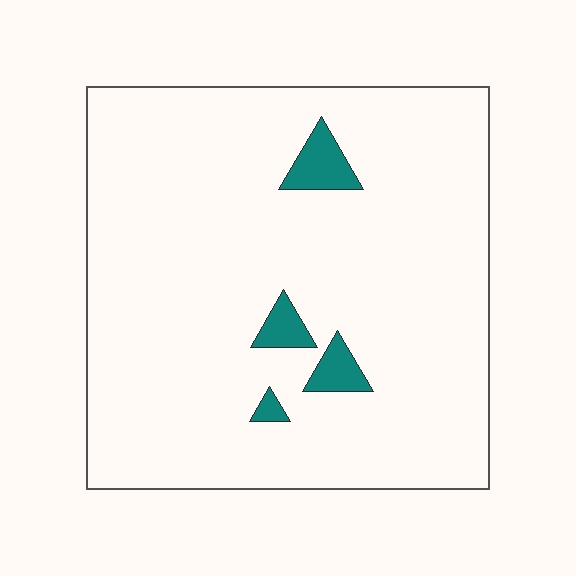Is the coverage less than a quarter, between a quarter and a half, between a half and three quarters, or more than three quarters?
Less than a quarter.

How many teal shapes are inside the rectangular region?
4.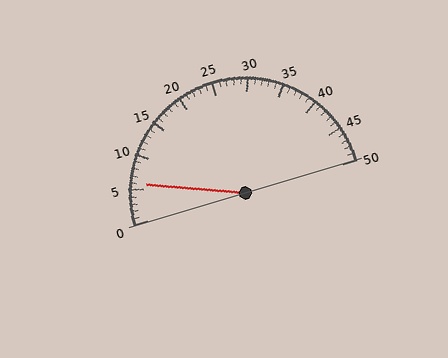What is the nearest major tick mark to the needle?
The nearest major tick mark is 5.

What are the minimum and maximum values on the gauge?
The gauge ranges from 0 to 50.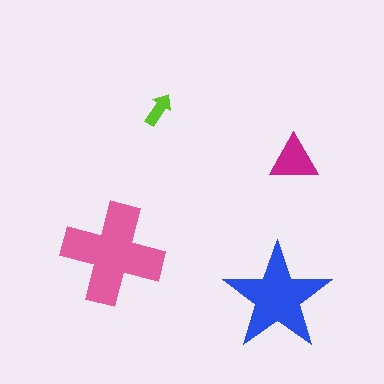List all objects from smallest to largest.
The lime arrow, the magenta triangle, the blue star, the pink cross.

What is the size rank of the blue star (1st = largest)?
2nd.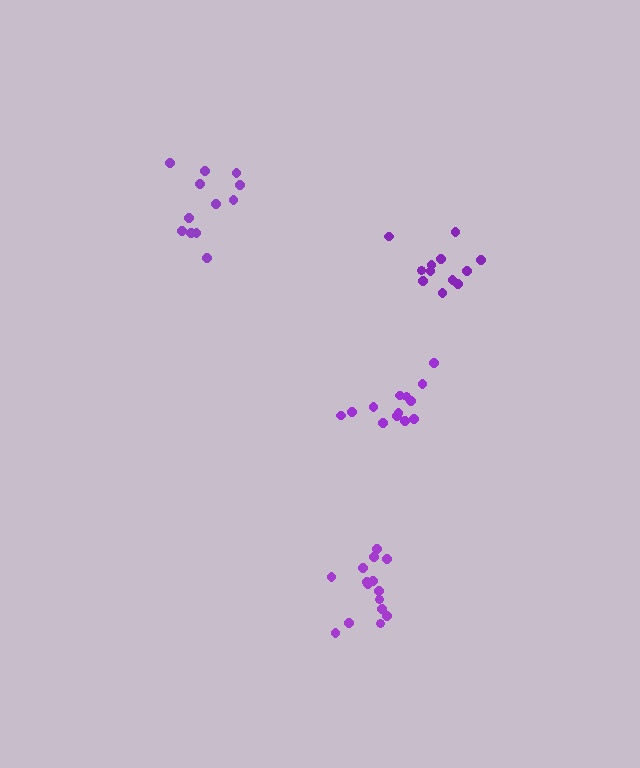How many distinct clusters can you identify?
There are 4 distinct clusters.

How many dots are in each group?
Group 1: 14 dots, Group 2: 12 dots, Group 3: 15 dots, Group 4: 12 dots (53 total).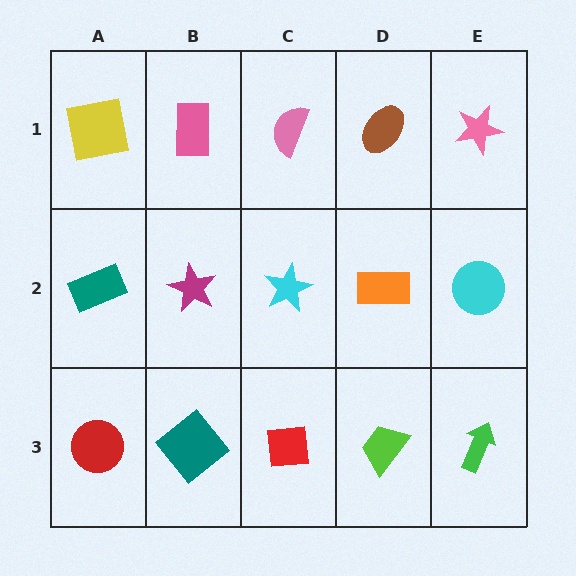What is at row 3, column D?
A lime trapezoid.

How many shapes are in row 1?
5 shapes.